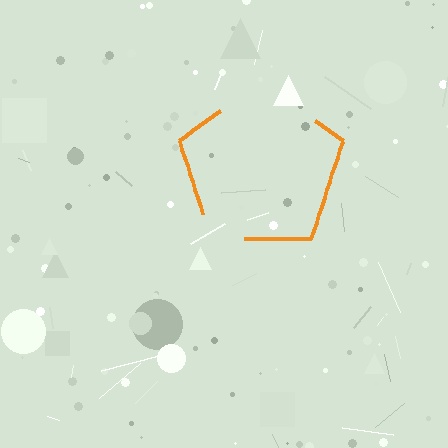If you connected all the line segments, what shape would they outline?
They would outline a pentagon.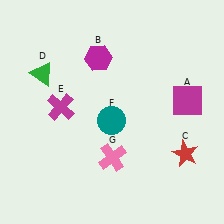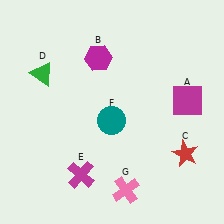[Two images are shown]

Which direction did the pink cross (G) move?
The pink cross (G) moved down.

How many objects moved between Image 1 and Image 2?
2 objects moved between the two images.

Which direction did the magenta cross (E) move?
The magenta cross (E) moved down.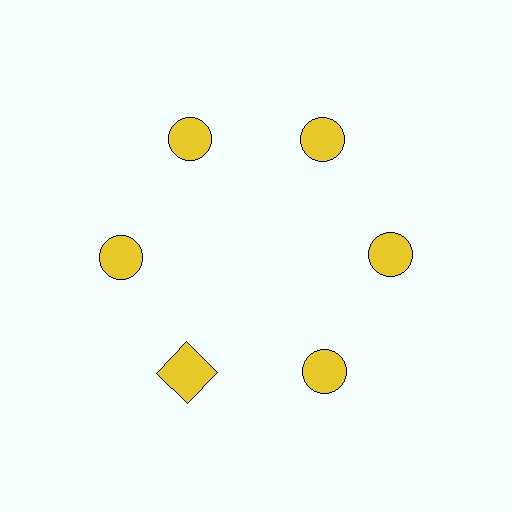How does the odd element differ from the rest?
It has a different shape: square instead of circle.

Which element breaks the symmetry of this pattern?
The yellow square at roughly the 7 o'clock position breaks the symmetry. All other shapes are yellow circles.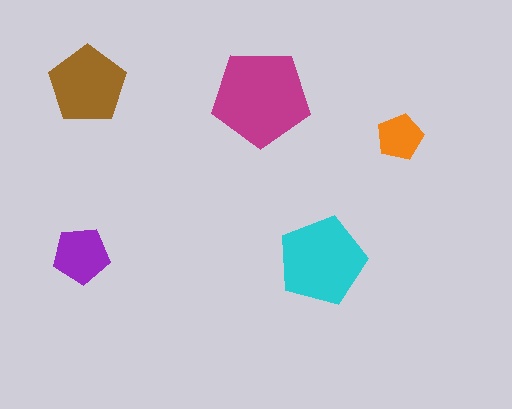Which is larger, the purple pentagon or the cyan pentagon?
The cyan one.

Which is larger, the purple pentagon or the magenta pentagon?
The magenta one.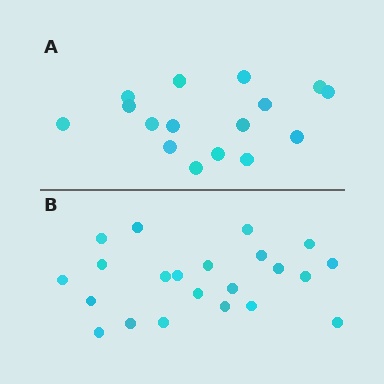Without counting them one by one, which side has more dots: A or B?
Region B (the bottom region) has more dots.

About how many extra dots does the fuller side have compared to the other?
Region B has about 6 more dots than region A.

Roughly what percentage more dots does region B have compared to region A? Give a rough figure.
About 40% more.